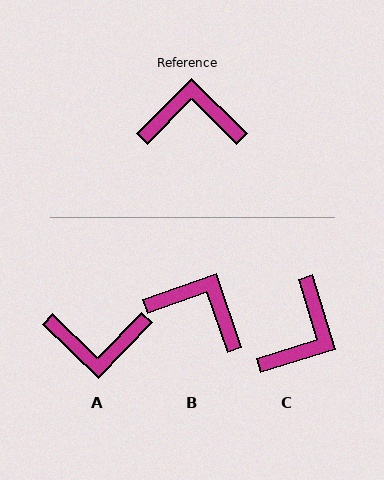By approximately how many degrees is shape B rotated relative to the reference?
Approximately 26 degrees clockwise.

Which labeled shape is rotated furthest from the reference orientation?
A, about 179 degrees away.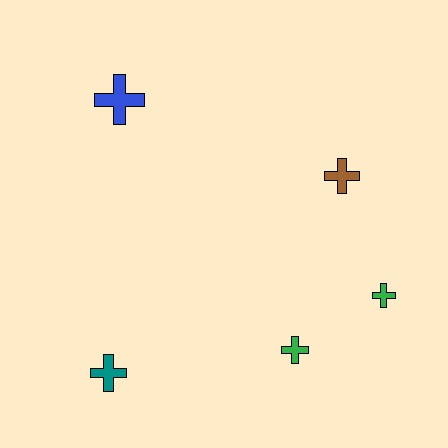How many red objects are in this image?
There are no red objects.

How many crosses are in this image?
There are 5 crosses.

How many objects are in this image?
There are 5 objects.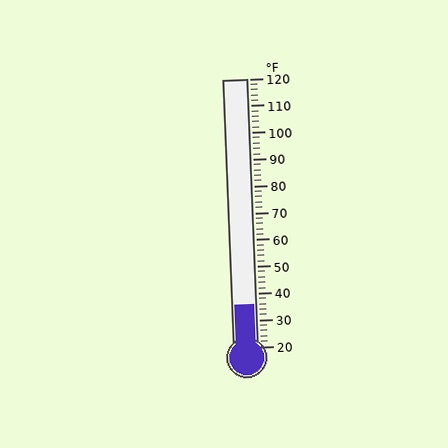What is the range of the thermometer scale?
The thermometer scale ranges from 20°F to 120°F.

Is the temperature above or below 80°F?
The temperature is below 80°F.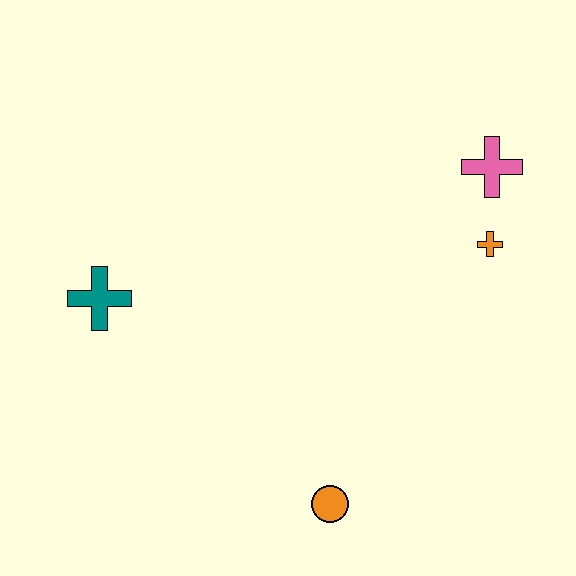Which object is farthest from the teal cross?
The pink cross is farthest from the teal cross.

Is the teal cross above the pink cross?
No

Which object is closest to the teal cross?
The orange circle is closest to the teal cross.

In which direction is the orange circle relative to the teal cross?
The orange circle is to the right of the teal cross.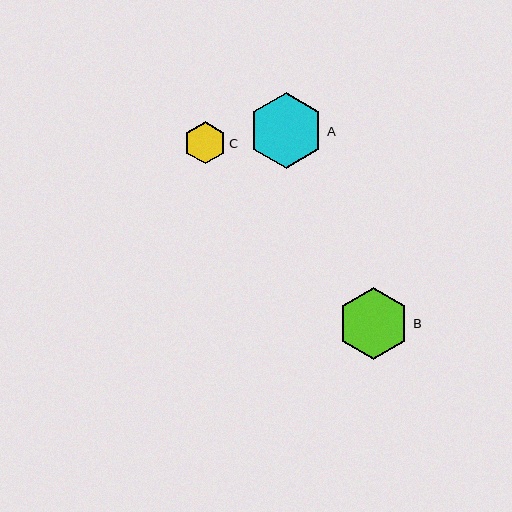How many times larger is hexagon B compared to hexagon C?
Hexagon B is approximately 1.7 times the size of hexagon C.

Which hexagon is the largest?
Hexagon A is the largest with a size of approximately 76 pixels.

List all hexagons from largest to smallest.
From largest to smallest: A, B, C.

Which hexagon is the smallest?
Hexagon C is the smallest with a size of approximately 42 pixels.